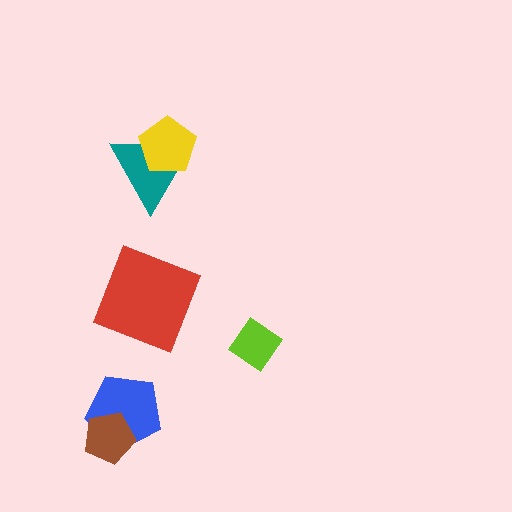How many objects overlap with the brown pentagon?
1 object overlaps with the brown pentagon.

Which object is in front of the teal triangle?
The yellow pentagon is in front of the teal triangle.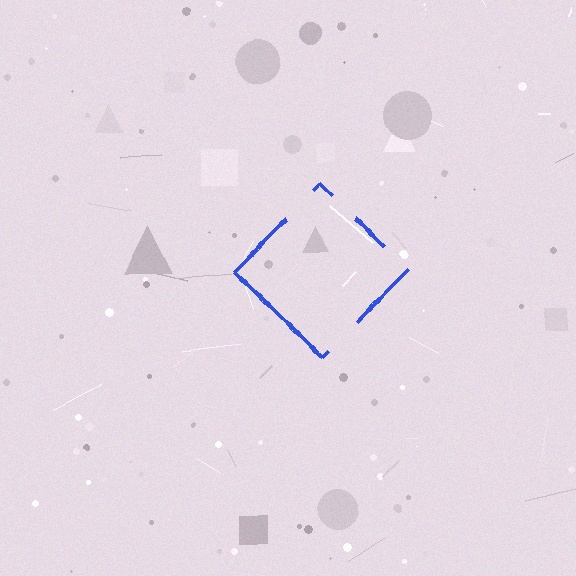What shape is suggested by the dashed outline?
The dashed outline suggests a diamond.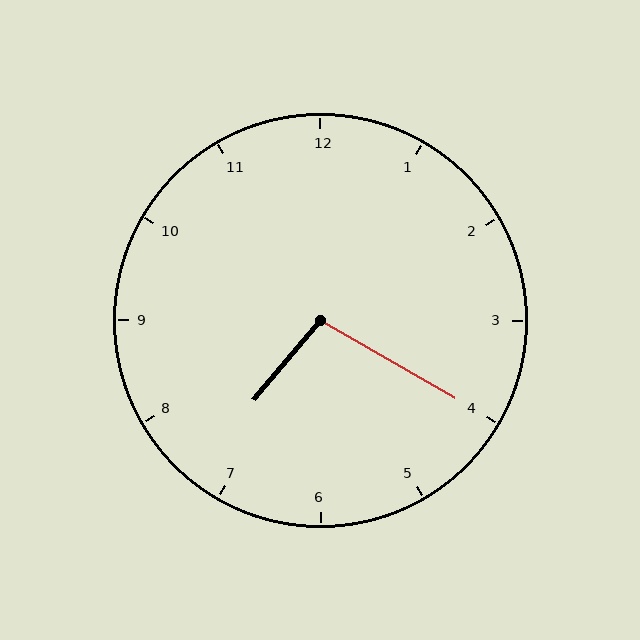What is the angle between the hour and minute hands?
Approximately 100 degrees.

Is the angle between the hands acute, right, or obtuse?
It is obtuse.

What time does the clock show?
7:20.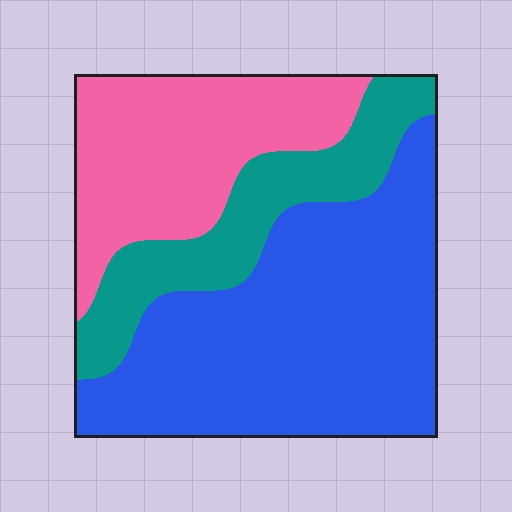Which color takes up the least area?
Teal, at roughly 20%.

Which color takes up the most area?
Blue, at roughly 50%.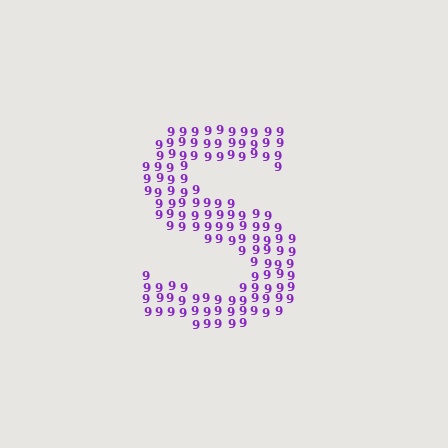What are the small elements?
The small elements are digit 9's.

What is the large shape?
The large shape is the letter S.